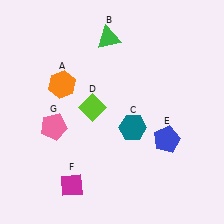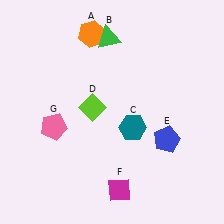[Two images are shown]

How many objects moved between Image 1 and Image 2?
2 objects moved between the two images.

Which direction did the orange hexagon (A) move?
The orange hexagon (A) moved up.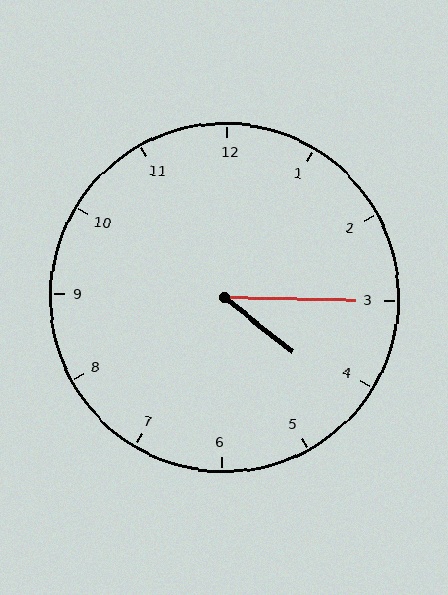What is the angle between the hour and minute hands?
Approximately 38 degrees.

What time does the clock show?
4:15.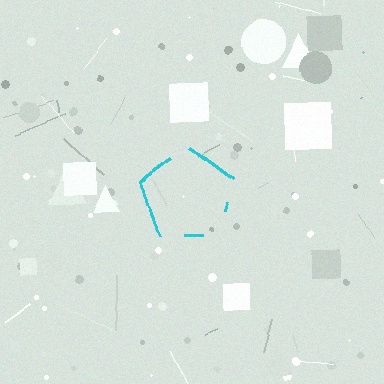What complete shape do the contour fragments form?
The contour fragments form a pentagon.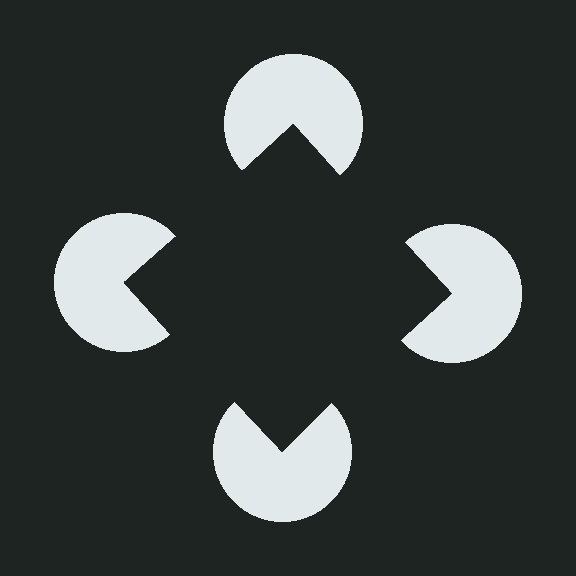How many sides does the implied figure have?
4 sides.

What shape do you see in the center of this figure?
An illusory square — its edges are inferred from the aligned wedge cuts in the pac-man discs, not physically drawn.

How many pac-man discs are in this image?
There are 4 — one at each vertex of the illusory square.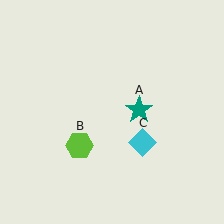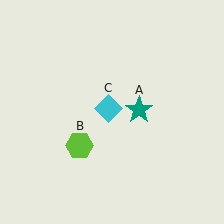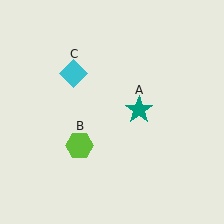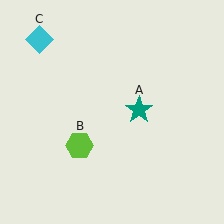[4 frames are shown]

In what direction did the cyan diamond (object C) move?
The cyan diamond (object C) moved up and to the left.